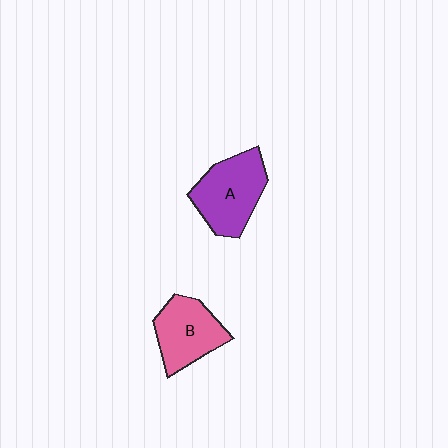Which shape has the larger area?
Shape A (purple).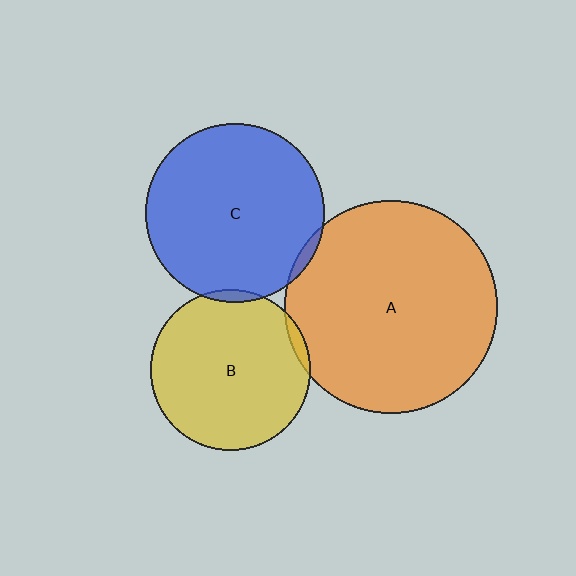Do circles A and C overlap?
Yes.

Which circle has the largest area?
Circle A (orange).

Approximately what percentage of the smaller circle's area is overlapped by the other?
Approximately 5%.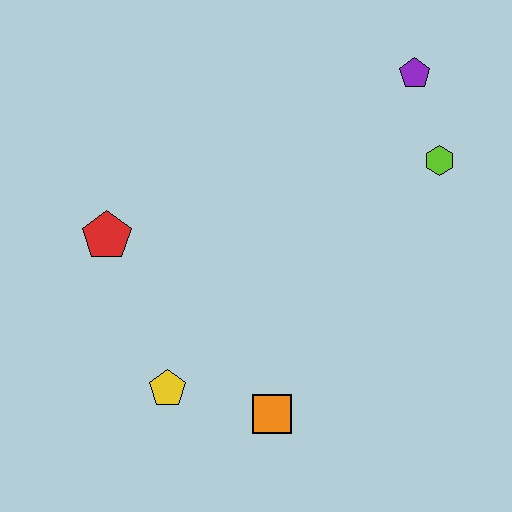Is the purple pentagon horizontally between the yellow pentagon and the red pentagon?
No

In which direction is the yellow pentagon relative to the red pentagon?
The yellow pentagon is below the red pentagon.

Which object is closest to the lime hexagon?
The purple pentagon is closest to the lime hexagon.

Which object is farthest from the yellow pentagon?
The purple pentagon is farthest from the yellow pentagon.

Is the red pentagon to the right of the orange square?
No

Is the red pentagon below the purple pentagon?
Yes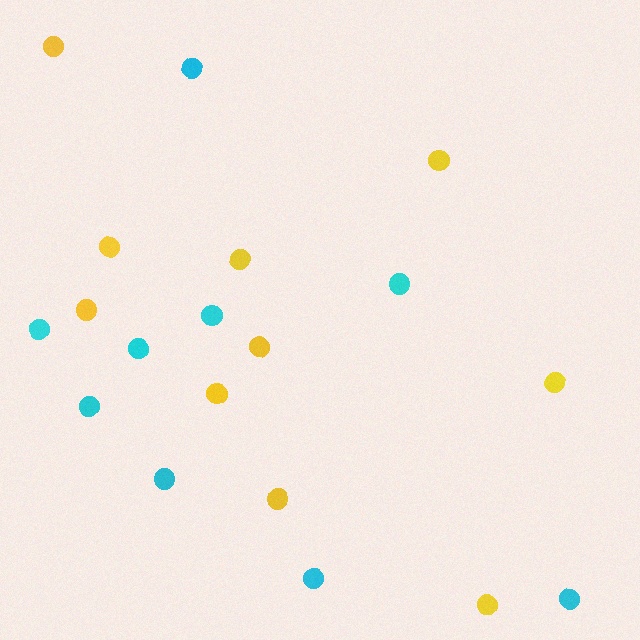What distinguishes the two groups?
There are 2 groups: one group of cyan circles (9) and one group of yellow circles (10).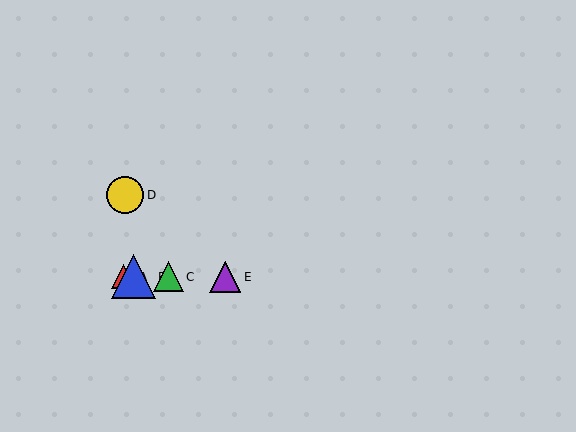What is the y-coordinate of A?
Object A is at y≈277.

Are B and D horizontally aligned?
No, B is at y≈277 and D is at y≈195.